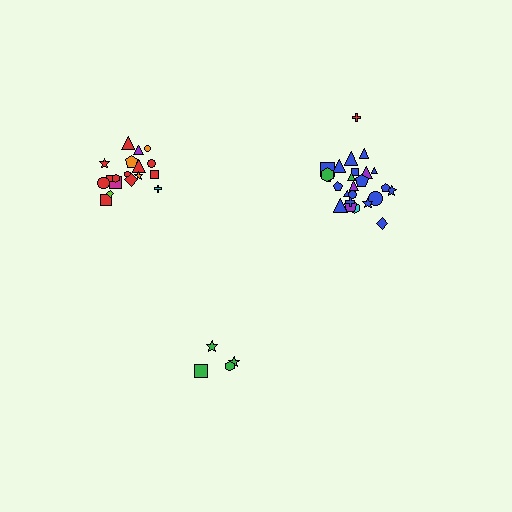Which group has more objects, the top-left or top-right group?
The top-right group.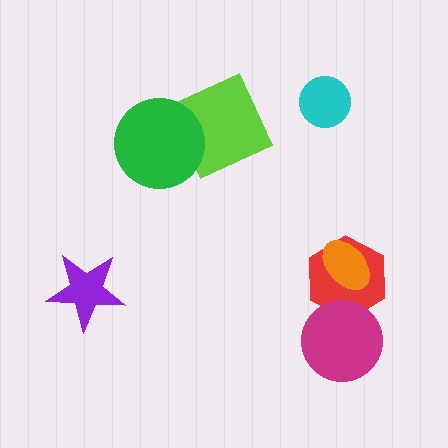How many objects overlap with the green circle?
1 object overlaps with the green circle.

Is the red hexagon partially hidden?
Yes, it is partially covered by another shape.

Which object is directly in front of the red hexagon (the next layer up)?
The magenta circle is directly in front of the red hexagon.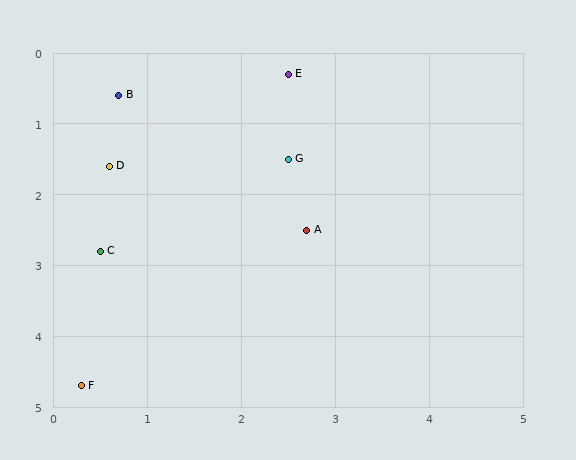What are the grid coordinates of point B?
Point B is at approximately (0.7, 0.6).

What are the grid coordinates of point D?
Point D is at approximately (0.6, 1.6).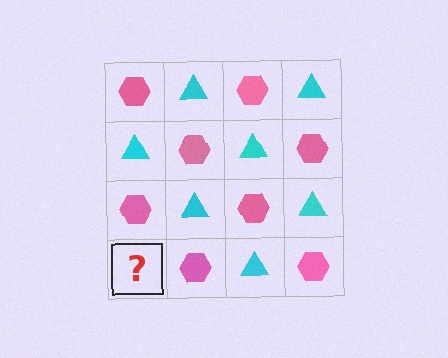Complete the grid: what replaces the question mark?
The question mark should be replaced with a cyan triangle.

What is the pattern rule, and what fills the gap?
The rule is that it alternates pink hexagon and cyan triangle in a checkerboard pattern. The gap should be filled with a cyan triangle.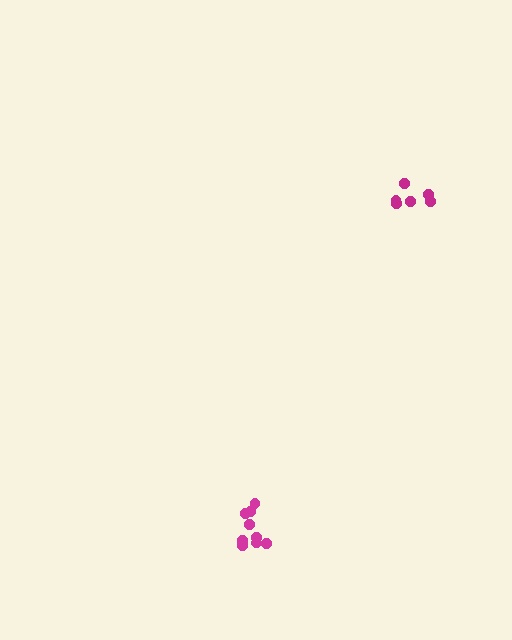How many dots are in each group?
Group 1: 7 dots, Group 2: 9 dots (16 total).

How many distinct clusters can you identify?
There are 2 distinct clusters.